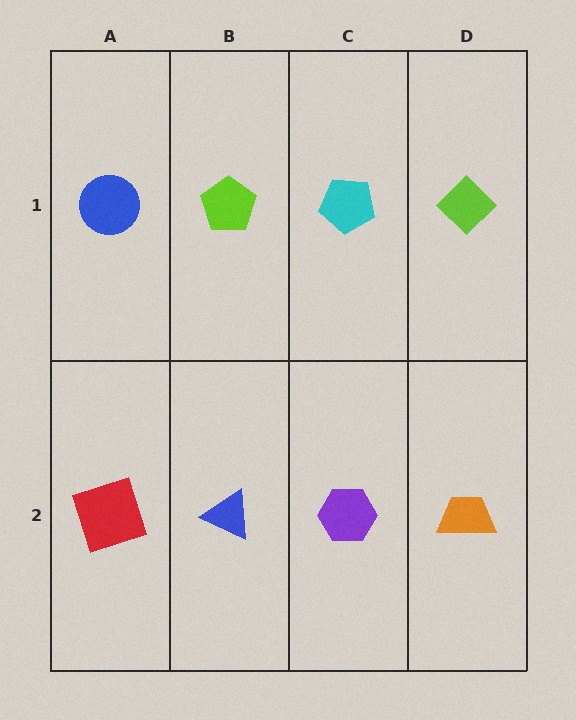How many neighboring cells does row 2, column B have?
3.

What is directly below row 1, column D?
An orange trapezoid.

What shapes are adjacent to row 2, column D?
A lime diamond (row 1, column D), a purple hexagon (row 2, column C).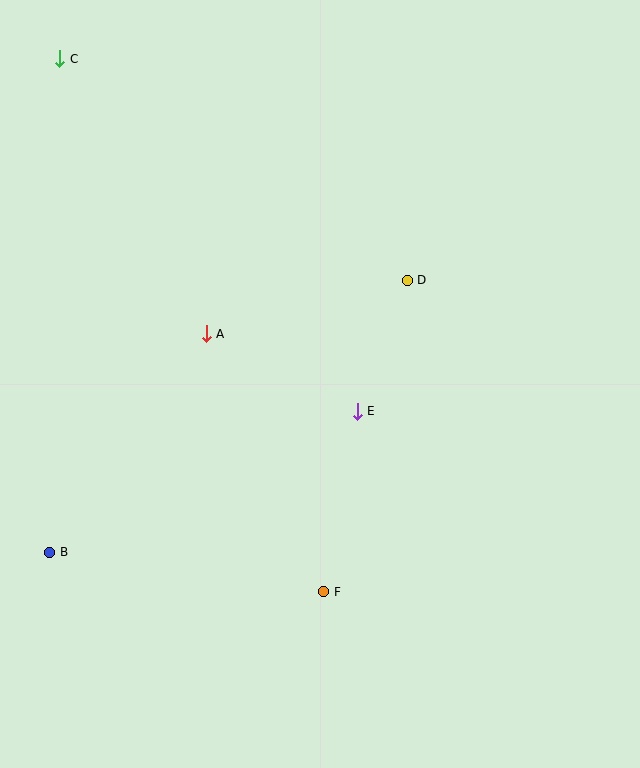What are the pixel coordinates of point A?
Point A is at (206, 334).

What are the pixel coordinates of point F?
Point F is at (324, 592).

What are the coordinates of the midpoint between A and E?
The midpoint between A and E is at (282, 373).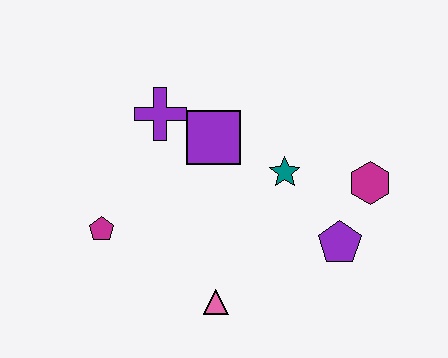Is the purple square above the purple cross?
No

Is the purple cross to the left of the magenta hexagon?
Yes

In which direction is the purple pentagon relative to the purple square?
The purple pentagon is to the right of the purple square.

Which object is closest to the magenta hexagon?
The purple pentagon is closest to the magenta hexagon.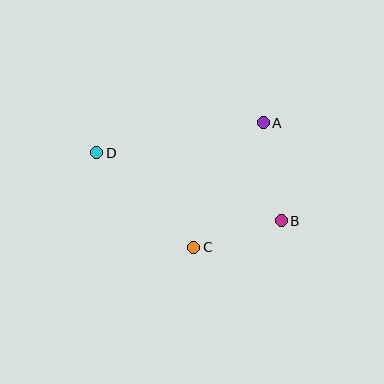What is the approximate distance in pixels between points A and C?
The distance between A and C is approximately 143 pixels.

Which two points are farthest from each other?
Points B and D are farthest from each other.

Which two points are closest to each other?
Points B and C are closest to each other.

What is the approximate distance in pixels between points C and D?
The distance between C and D is approximately 135 pixels.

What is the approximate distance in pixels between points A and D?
The distance between A and D is approximately 169 pixels.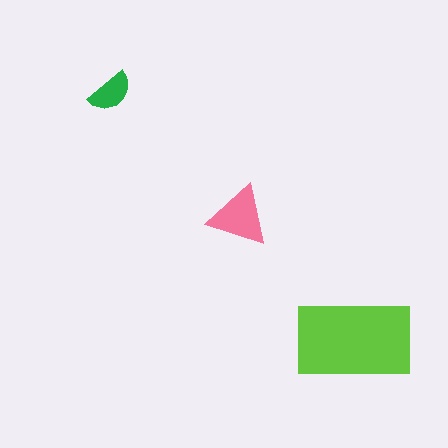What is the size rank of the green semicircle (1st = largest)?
3rd.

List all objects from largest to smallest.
The lime rectangle, the pink triangle, the green semicircle.